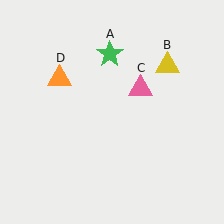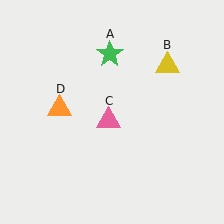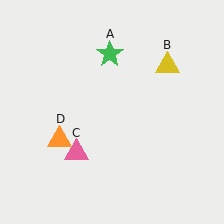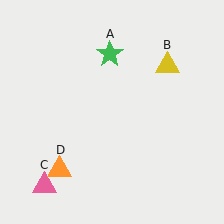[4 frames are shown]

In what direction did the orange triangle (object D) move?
The orange triangle (object D) moved down.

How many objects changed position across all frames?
2 objects changed position: pink triangle (object C), orange triangle (object D).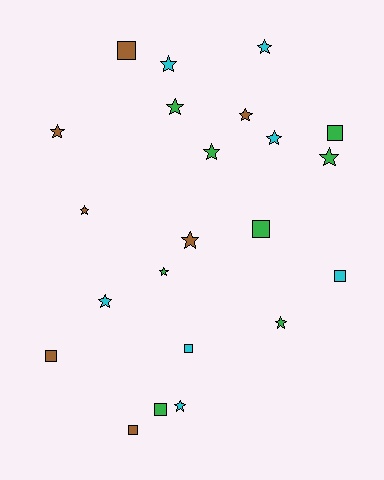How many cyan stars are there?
There are 5 cyan stars.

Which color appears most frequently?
Green, with 8 objects.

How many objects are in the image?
There are 22 objects.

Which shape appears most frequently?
Star, with 14 objects.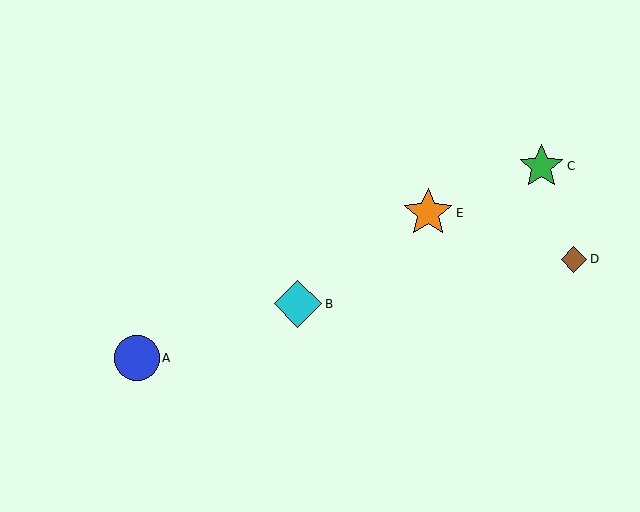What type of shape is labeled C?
Shape C is a green star.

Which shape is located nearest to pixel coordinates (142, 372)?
The blue circle (labeled A) at (137, 358) is nearest to that location.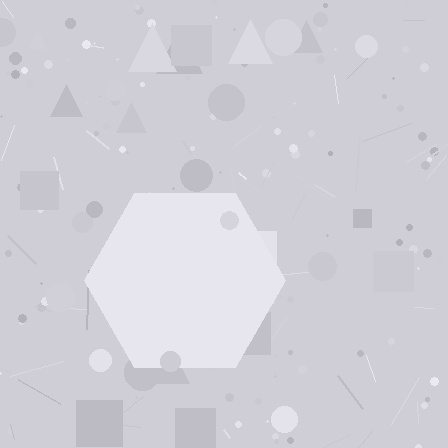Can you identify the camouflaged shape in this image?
The camouflaged shape is a hexagon.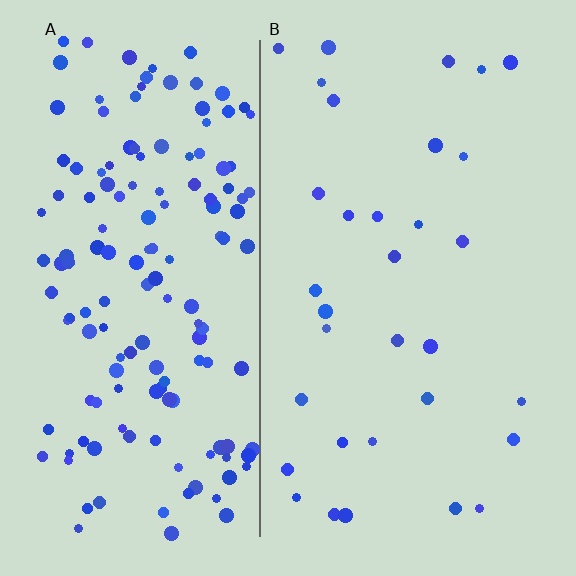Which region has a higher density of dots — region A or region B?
A (the left).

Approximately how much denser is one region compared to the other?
Approximately 4.8× — region A over region B.